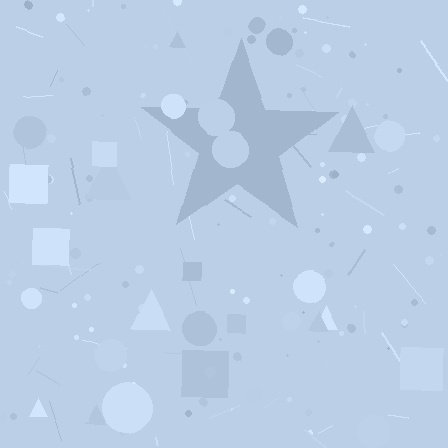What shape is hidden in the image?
A star is hidden in the image.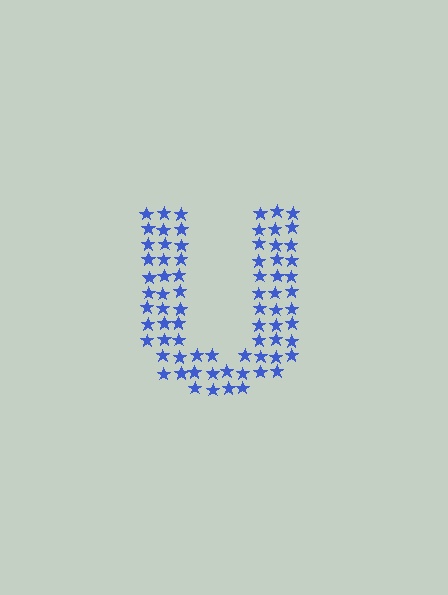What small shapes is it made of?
It is made of small stars.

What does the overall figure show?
The overall figure shows the letter U.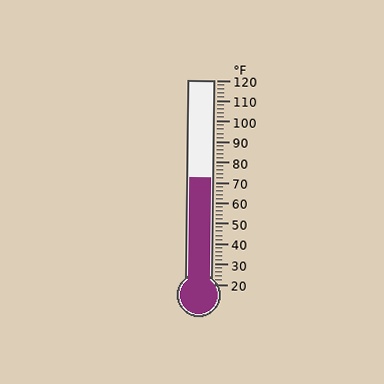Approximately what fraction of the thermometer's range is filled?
The thermometer is filled to approximately 50% of its range.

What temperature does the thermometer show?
The thermometer shows approximately 72°F.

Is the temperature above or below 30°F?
The temperature is above 30°F.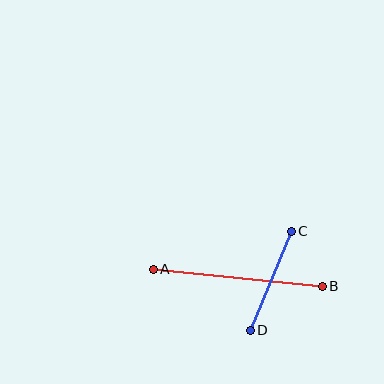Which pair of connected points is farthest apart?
Points A and B are farthest apart.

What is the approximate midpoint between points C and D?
The midpoint is at approximately (271, 281) pixels.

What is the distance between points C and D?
The distance is approximately 107 pixels.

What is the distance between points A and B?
The distance is approximately 170 pixels.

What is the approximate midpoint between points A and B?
The midpoint is at approximately (238, 278) pixels.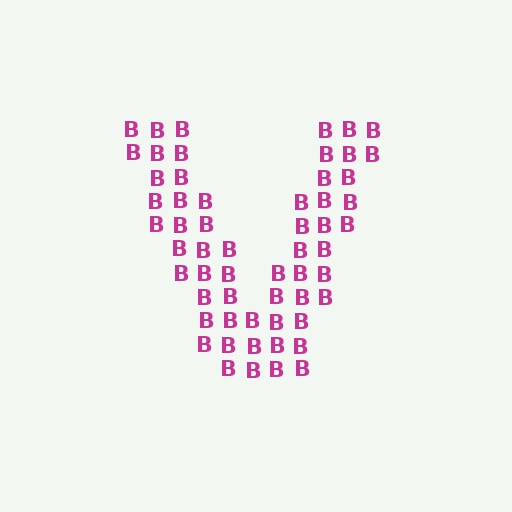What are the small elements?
The small elements are letter B's.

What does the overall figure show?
The overall figure shows the letter V.